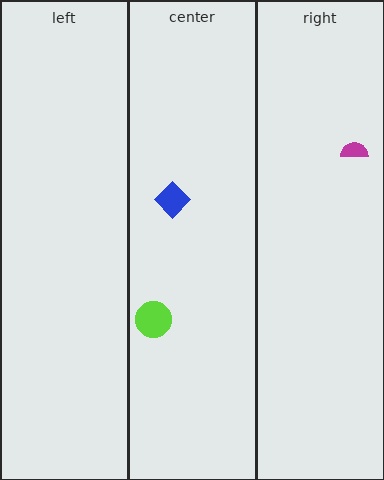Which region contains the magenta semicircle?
The right region.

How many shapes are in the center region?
2.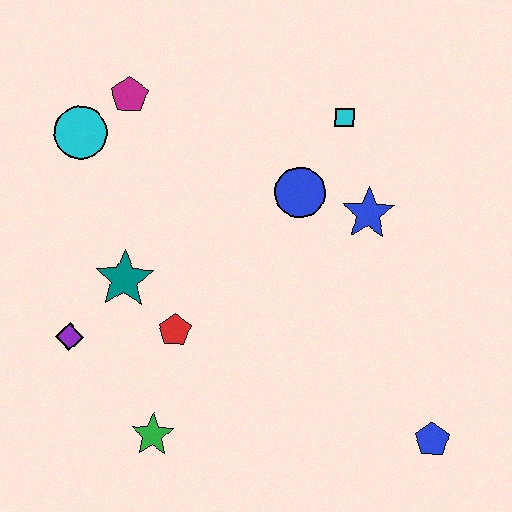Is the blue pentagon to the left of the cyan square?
No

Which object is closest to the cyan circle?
The magenta pentagon is closest to the cyan circle.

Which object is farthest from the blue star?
The purple diamond is farthest from the blue star.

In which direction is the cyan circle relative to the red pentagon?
The cyan circle is above the red pentagon.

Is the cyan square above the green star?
Yes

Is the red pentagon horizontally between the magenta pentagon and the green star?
No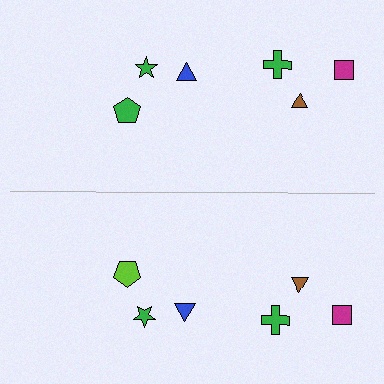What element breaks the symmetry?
The lime pentagon on the bottom side breaks the symmetry — its mirror counterpart is green.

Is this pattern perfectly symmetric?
No, the pattern is not perfectly symmetric. The lime pentagon on the bottom side breaks the symmetry — its mirror counterpart is green.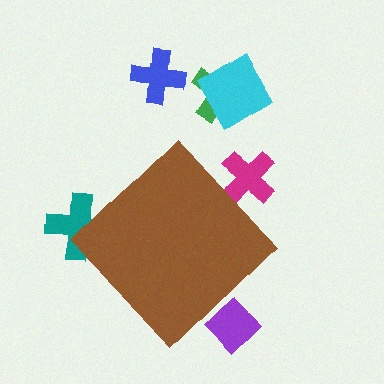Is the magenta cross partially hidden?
Yes, the magenta cross is partially hidden behind the brown diamond.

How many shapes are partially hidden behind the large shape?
3 shapes are partially hidden.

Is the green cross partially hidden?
No, the green cross is fully visible.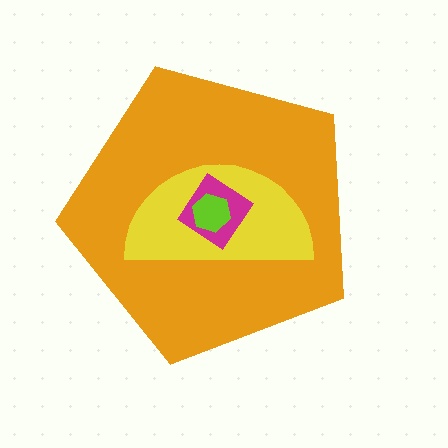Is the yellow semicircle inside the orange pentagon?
Yes.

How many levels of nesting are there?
4.